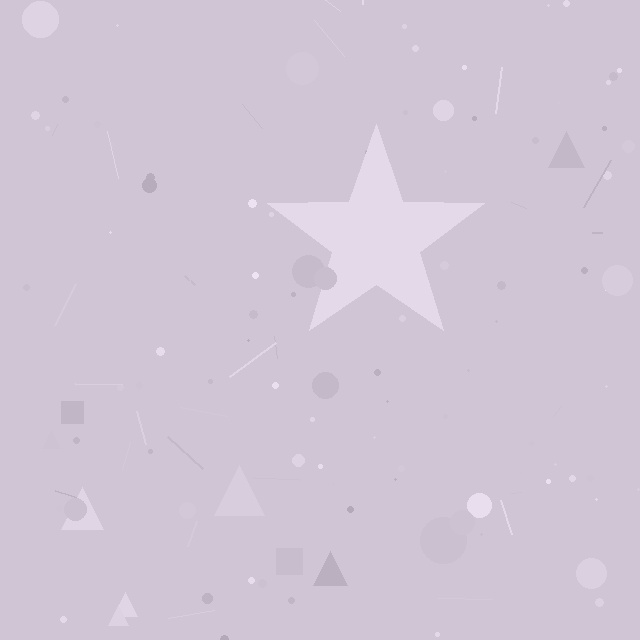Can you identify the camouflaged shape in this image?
The camouflaged shape is a star.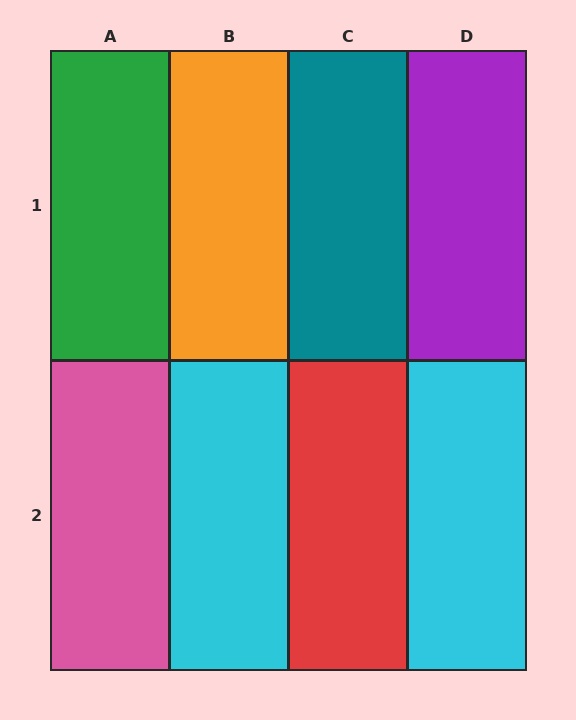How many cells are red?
1 cell is red.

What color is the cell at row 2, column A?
Pink.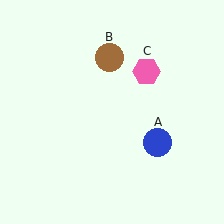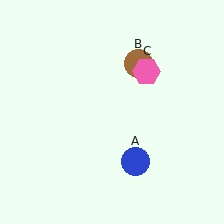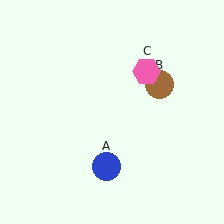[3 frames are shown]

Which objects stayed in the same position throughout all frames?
Pink hexagon (object C) remained stationary.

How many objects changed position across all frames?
2 objects changed position: blue circle (object A), brown circle (object B).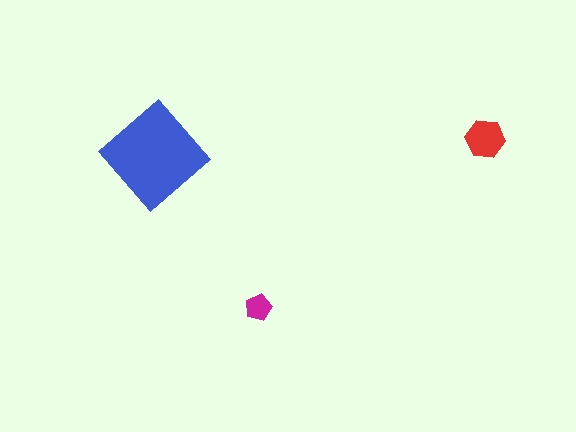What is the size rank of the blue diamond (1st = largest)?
1st.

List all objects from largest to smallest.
The blue diamond, the red hexagon, the magenta pentagon.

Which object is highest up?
The red hexagon is topmost.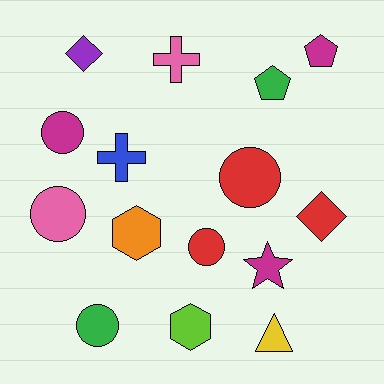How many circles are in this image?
There are 5 circles.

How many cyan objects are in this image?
There are no cyan objects.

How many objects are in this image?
There are 15 objects.